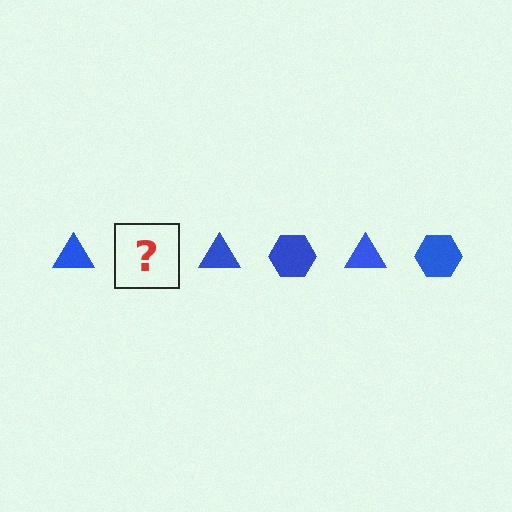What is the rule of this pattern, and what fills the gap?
The rule is that the pattern cycles through triangle, hexagon shapes in blue. The gap should be filled with a blue hexagon.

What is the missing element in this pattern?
The missing element is a blue hexagon.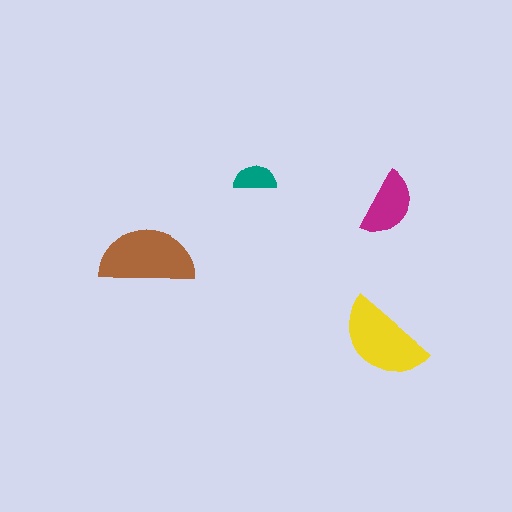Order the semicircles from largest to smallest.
the brown one, the yellow one, the magenta one, the teal one.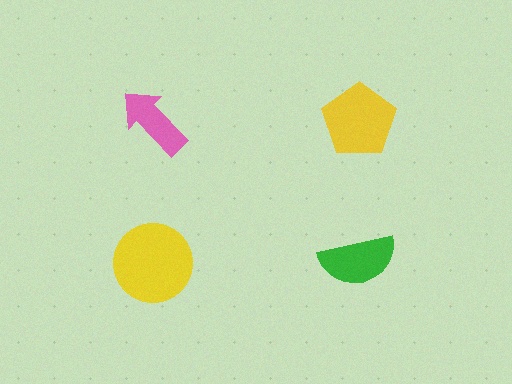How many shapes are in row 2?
2 shapes.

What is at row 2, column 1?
A yellow circle.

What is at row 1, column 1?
A pink arrow.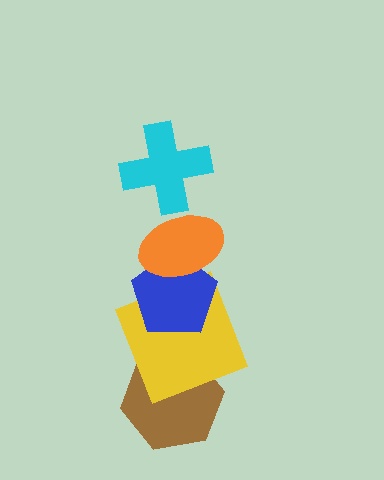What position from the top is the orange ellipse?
The orange ellipse is 2nd from the top.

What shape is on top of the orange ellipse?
The cyan cross is on top of the orange ellipse.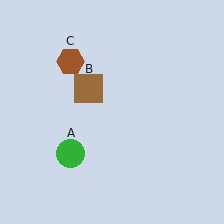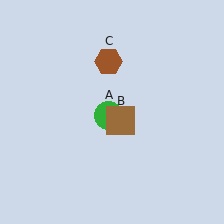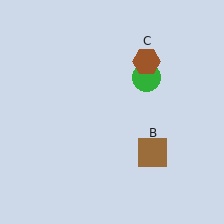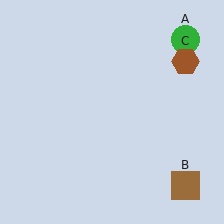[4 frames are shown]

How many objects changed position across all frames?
3 objects changed position: green circle (object A), brown square (object B), brown hexagon (object C).